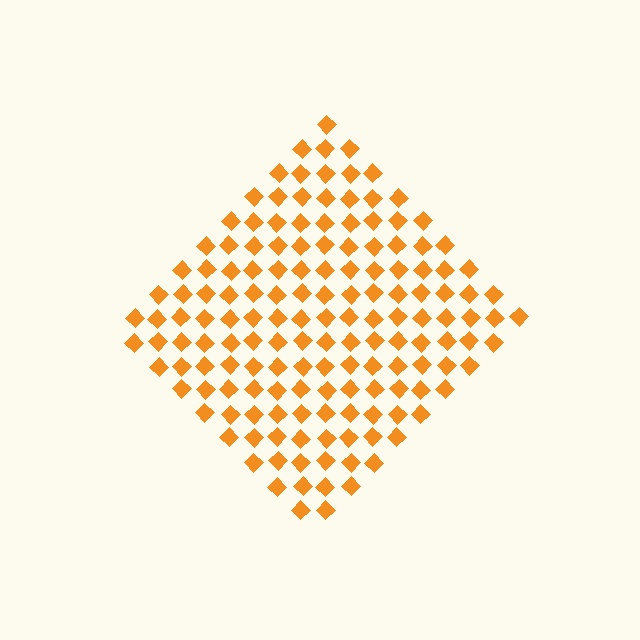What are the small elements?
The small elements are diamonds.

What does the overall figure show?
The overall figure shows a diamond.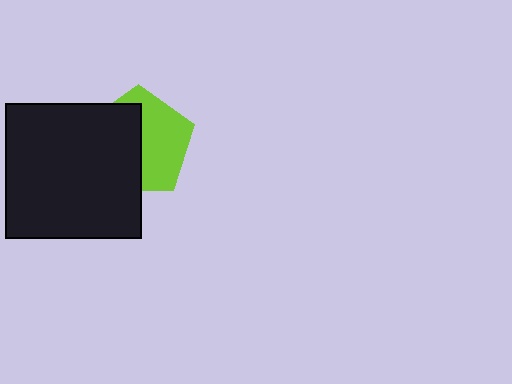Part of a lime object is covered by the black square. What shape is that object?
It is a pentagon.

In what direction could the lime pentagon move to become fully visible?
The lime pentagon could move right. That would shift it out from behind the black square entirely.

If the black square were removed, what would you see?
You would see the complete lime pentagon.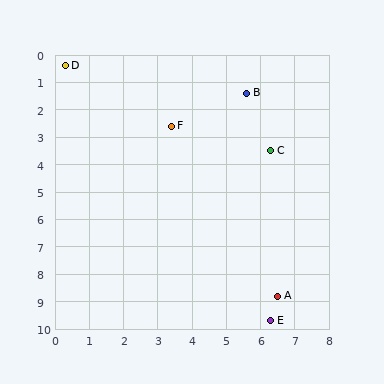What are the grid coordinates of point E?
Point E is at approximately (6.3, 9.7).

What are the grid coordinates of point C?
Point C is at approximately (6.3, 3.5).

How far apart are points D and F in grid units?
Points D and F are about 3.8 grid units apart.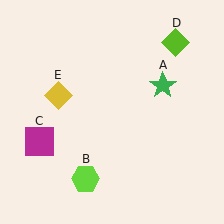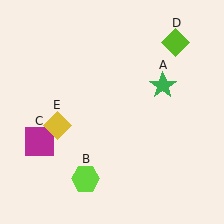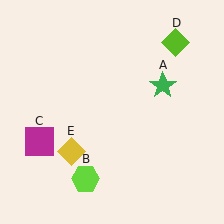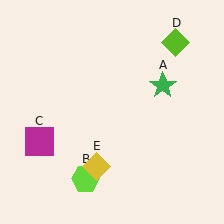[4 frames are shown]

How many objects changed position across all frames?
1 object changed position: yellow diamond (object E).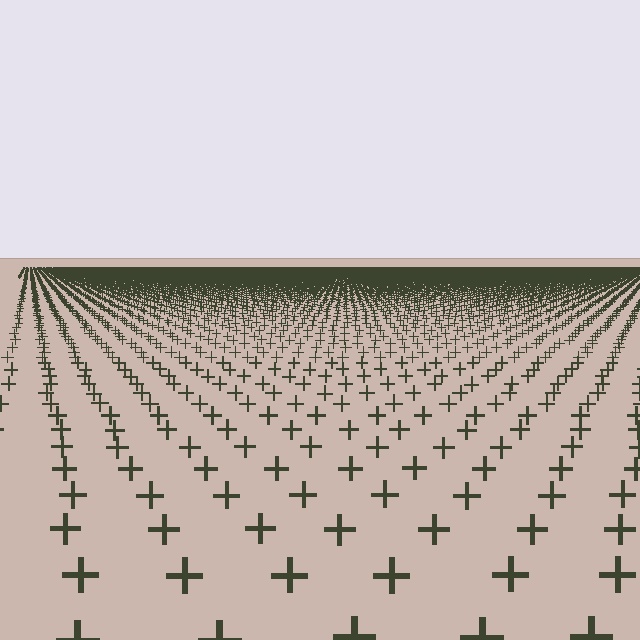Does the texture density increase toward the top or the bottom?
Density increases toward the top.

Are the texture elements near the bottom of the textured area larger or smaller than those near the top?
Larger. Near the bottom, elements are closer to the viewer and appear at a bigger on-screen size.